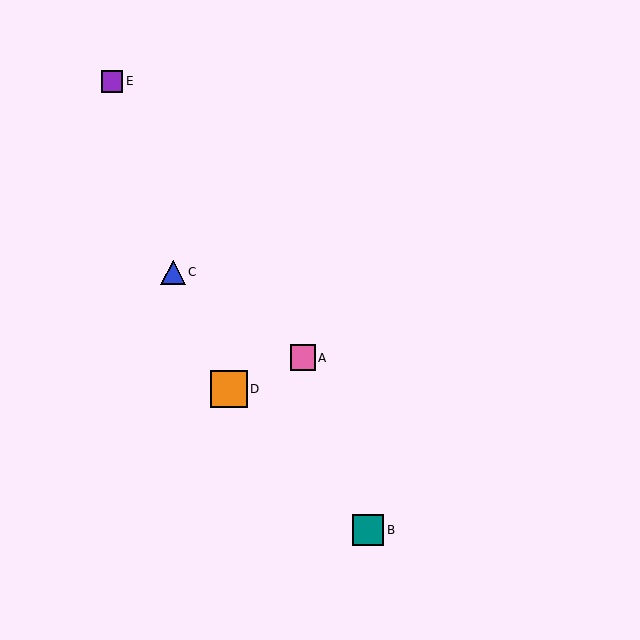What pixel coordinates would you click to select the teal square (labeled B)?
Click at (368, 530) to select the teal square B.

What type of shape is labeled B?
Shape B is a teal square.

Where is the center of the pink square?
The center of the pink square is at (303, 358).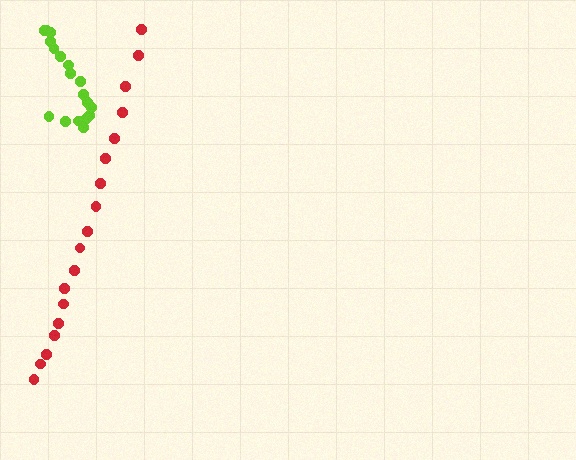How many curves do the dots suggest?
There are 2 distinct paths.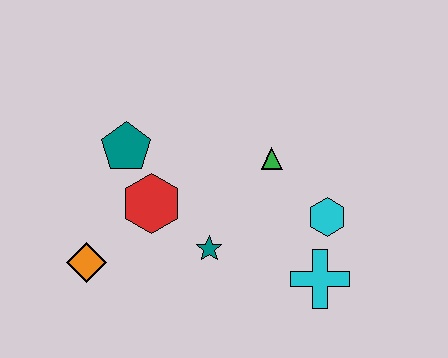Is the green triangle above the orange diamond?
Yes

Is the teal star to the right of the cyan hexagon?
No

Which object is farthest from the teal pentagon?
The cyan cross is farthest from the teal pentagon.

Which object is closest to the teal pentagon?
The red hexagon is closest to the teal pentagon.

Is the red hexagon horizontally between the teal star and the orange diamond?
Yes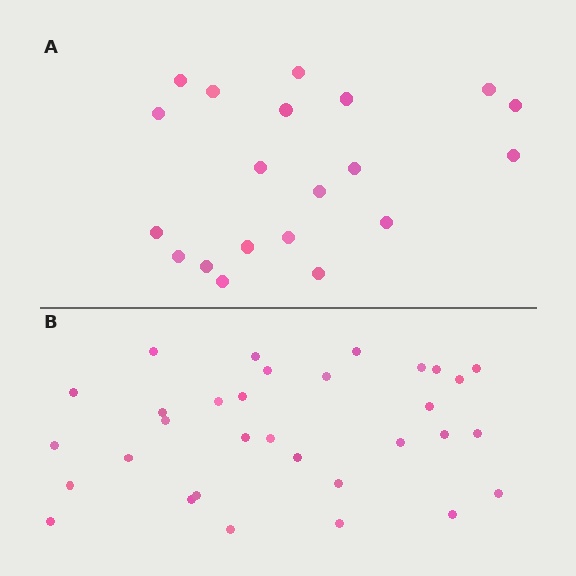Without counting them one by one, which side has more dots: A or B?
Region B (the bottom region) has more dots.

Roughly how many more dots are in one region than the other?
Region B has roughly 12 or so more dots than region A.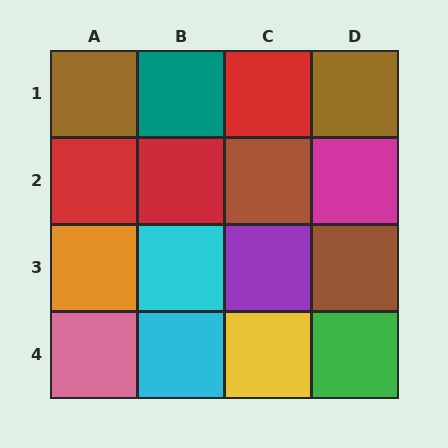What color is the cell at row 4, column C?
Yellow.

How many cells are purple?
1 cell is purple.